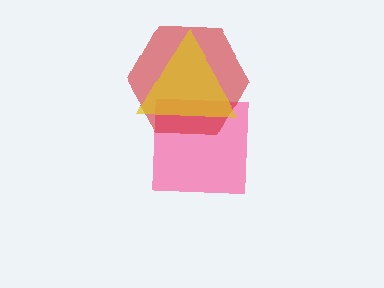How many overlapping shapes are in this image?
There are 3 overlapping shapes in the image.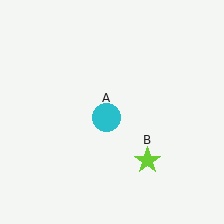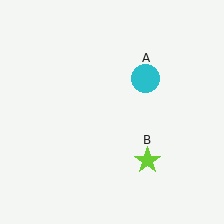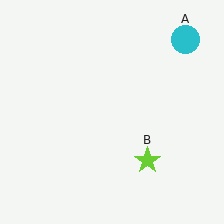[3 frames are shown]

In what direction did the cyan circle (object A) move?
The cyan circle (object A) moved up and to the right.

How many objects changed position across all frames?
1 object changed position: cyan circle (object A).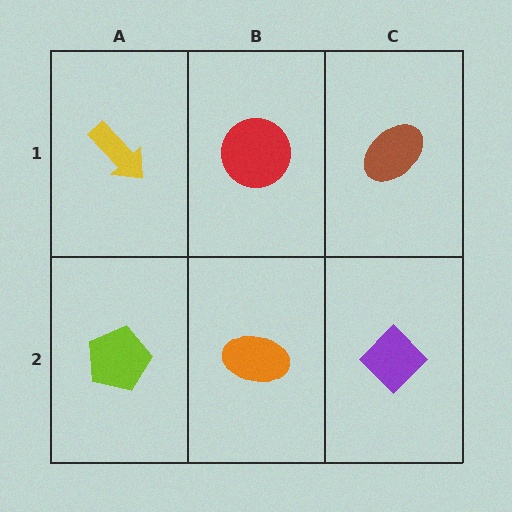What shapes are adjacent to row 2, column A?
A yellow arrow (row 1, column A), an orange ellipse (row 2, column B).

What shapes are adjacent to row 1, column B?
An orange ellipse (row 2, column B), a yellow arrow (row 1, column A), a brown ellipse (row 1, column C).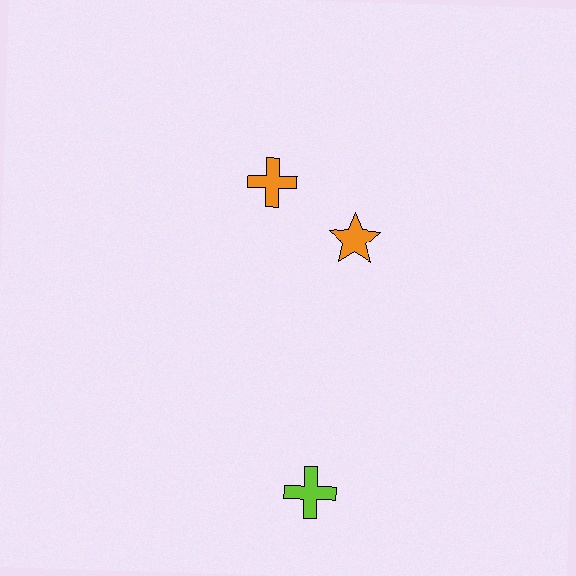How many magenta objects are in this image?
There are no magenta objects.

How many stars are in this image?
There is 1 star.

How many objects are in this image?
There are 3 objects.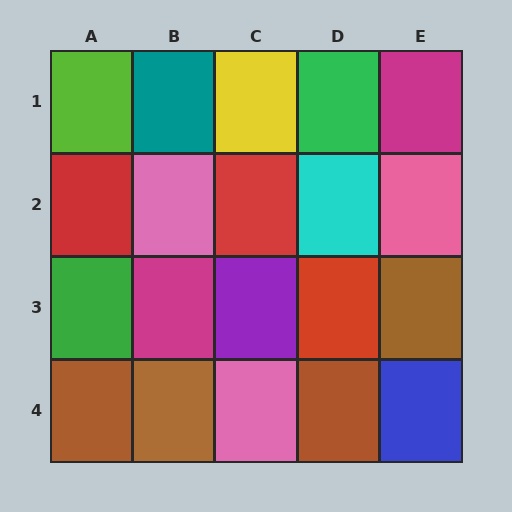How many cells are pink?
3 cells are pink.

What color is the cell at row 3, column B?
Magenta.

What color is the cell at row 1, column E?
Magenta.